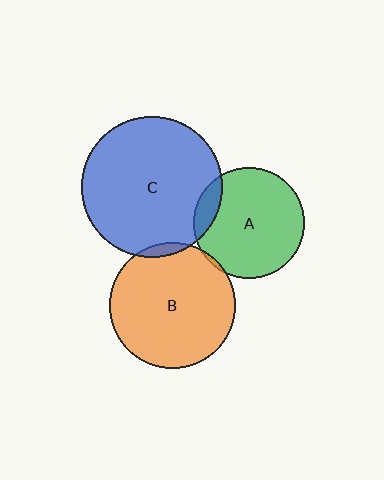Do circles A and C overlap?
Yes.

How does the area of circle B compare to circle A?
Approximately 1.3 times.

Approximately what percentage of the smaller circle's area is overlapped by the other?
Approximately 10%.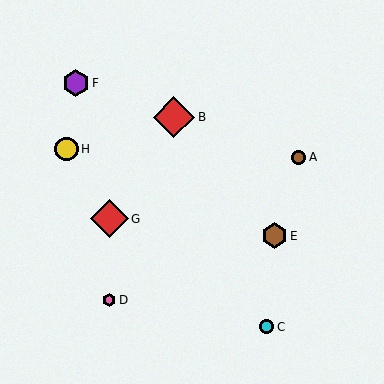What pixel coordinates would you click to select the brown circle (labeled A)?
Click at (299, 157) to select the brown circle A.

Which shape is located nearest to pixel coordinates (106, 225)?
The red diamond (labeled G) at (109, 219) is nearest to that location.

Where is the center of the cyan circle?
The center of the cyan circle is at (267, 327).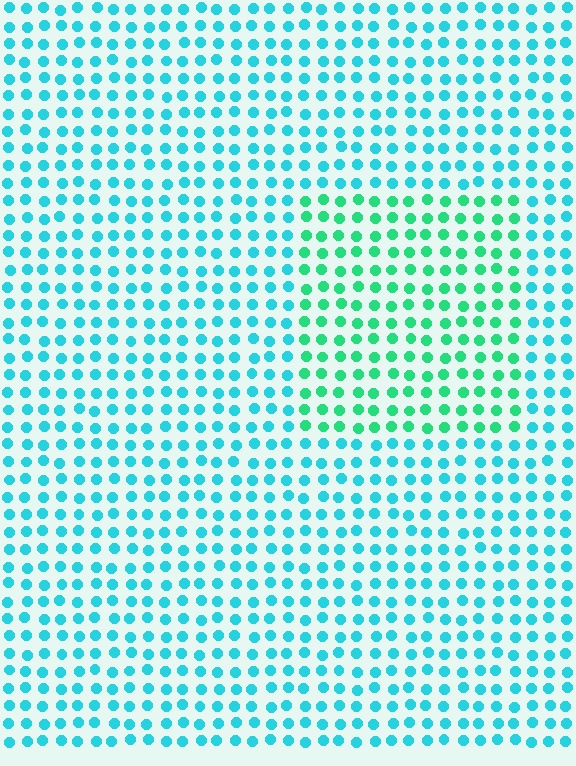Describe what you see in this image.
The image is filled with small cyan elements in a uniform arrangement. A rectangle-shaped region is visible where the elements are tinted to a slightly different hue, forming a subtle color boundary.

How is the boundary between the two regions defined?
The boundary is defined purely by a slight shift in hue (about 35 degrees). Spacing, size, and orientation are identical on both sides.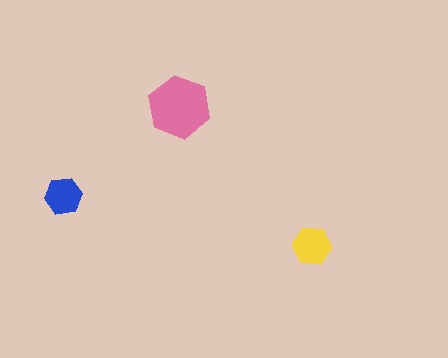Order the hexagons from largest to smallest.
the pink one, the yellow one, the blue one.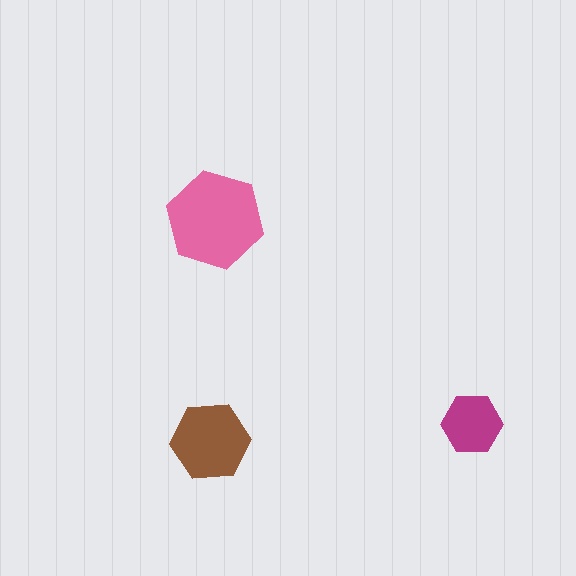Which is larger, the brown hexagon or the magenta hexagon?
The brown one.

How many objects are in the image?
There are 3 objects in the image.